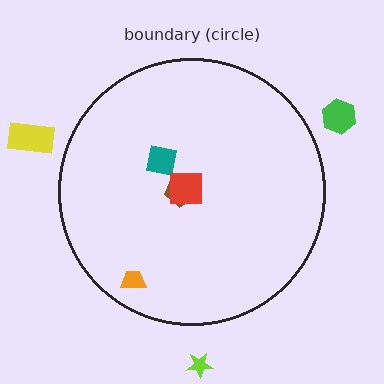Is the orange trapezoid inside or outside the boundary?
Inside.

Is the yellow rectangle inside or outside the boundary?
Outside.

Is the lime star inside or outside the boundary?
Outside.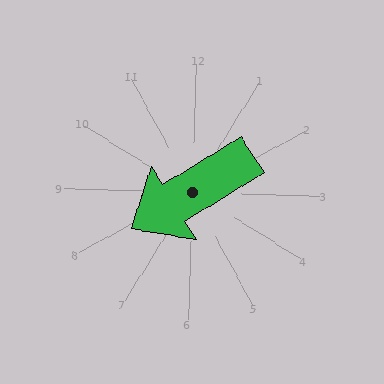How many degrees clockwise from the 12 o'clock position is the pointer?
Approximately 237 degrees.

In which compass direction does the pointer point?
Southwest.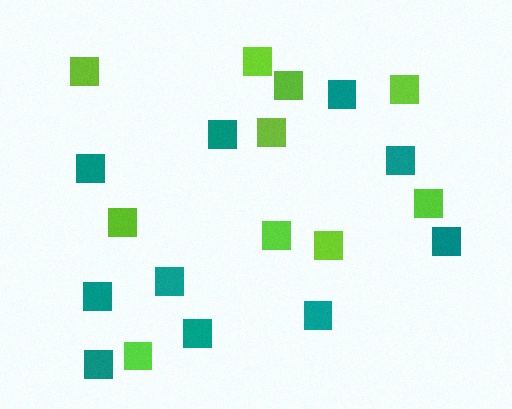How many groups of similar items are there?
There are 2 groups: one group of teal squares (10) and one group of lime squares (10).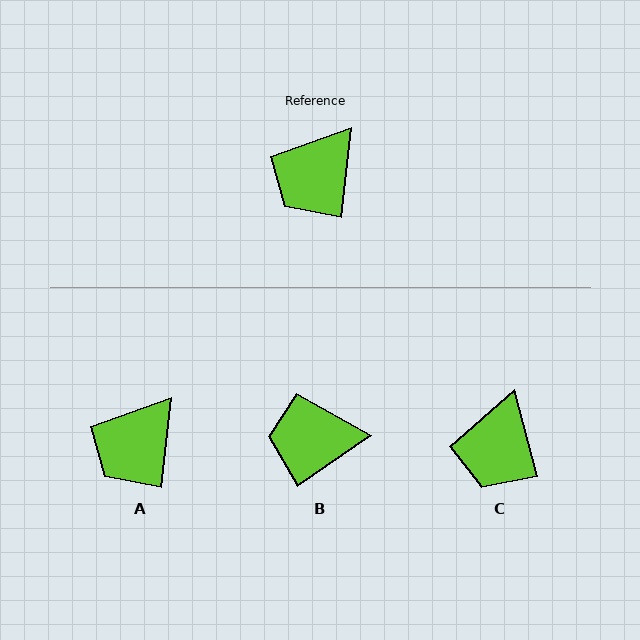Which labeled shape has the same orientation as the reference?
A.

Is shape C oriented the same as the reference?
No, it is off by about 22 degrees.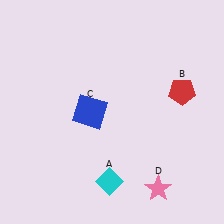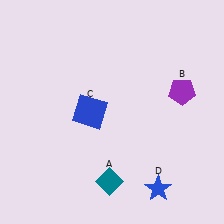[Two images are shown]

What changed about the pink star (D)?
In Image 1, D is pink. In Image 2, it changed to blue.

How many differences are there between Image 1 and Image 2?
There are 3 differences between the two images.